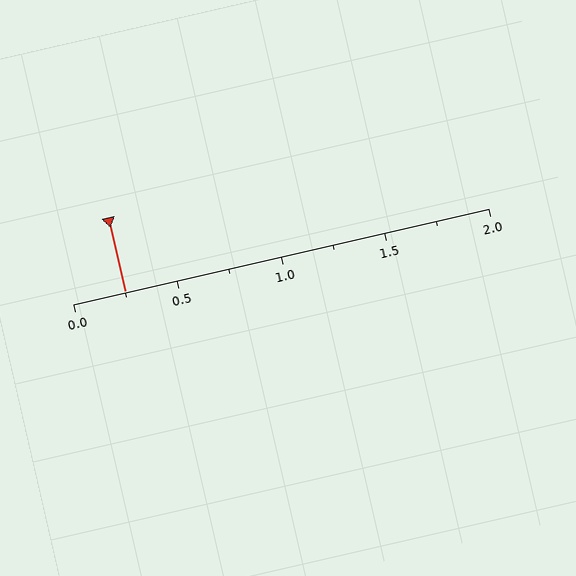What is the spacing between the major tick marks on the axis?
The major ticks are spaced 0.5 apart.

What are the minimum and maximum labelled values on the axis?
The axis runs from 0.0 to 2.0.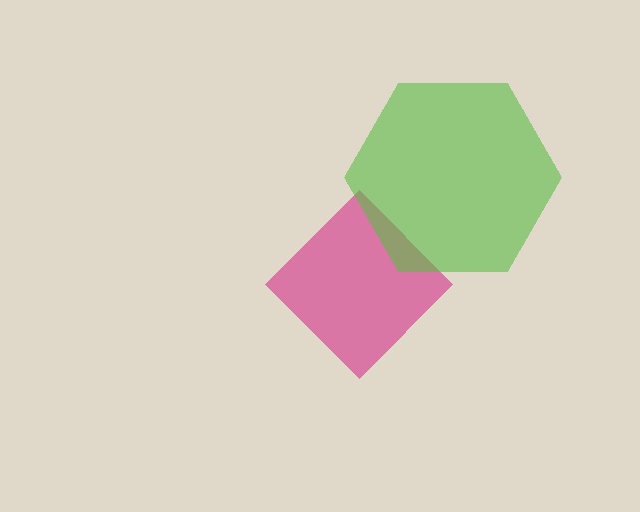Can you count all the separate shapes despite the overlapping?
Yes, there are 2 separate shapes.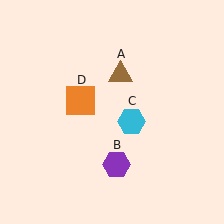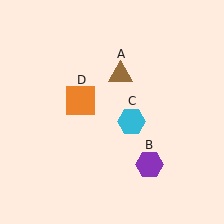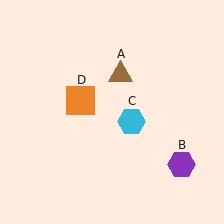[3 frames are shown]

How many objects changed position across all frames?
1 object changed position: purple hexagon (object B).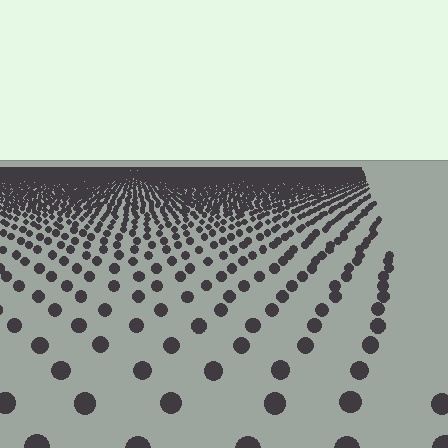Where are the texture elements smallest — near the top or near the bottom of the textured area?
Near the top.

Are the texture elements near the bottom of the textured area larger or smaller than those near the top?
Larger. Near the bottom, elements are closer to the viewer and appear at a bigger on-screen size.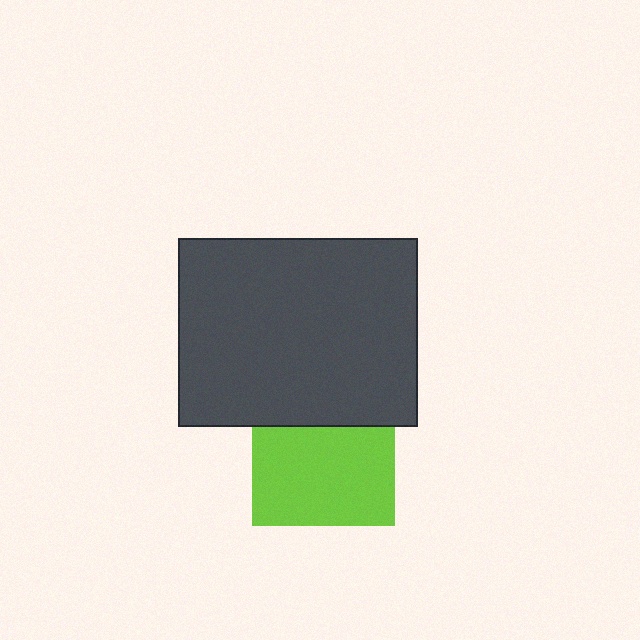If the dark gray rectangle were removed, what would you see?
You would see the complete lime square.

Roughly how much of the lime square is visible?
Most of it is visible (roughly 69%).